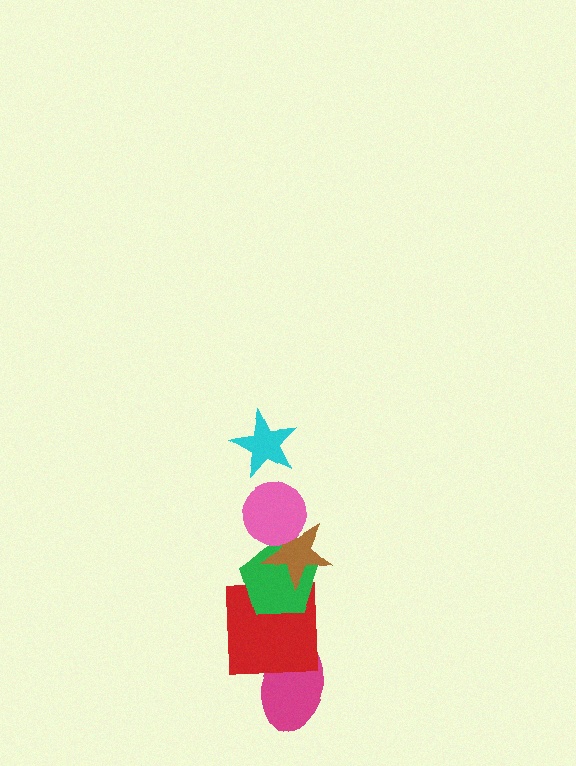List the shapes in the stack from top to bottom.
From top to bottom: the cyan star, the pink circle, the brown star, the green pentagon, the red square, the magenta ellipse.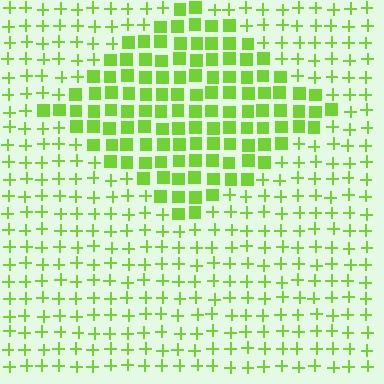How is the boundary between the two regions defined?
The boundary is defined by a change in element shape: squares inside vs. plus signs outside. All elements share the same color and spacing.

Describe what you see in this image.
The image is filled with small lime elements arranged in a uniform grid. A diamond-shaped region contains squares, while the surrounding area contains plus signs. The boundary is defined purely by the change in element shape.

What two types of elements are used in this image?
The image uses squares inside the diamond region and plus signs outside it.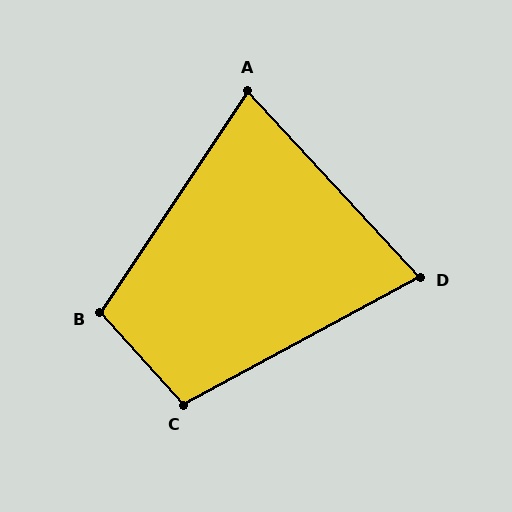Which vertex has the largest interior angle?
B, at approximately 104 degrees.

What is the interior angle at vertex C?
Approximately 104 degrees (obtuse).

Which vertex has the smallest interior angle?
D, at approximately 76 degrees.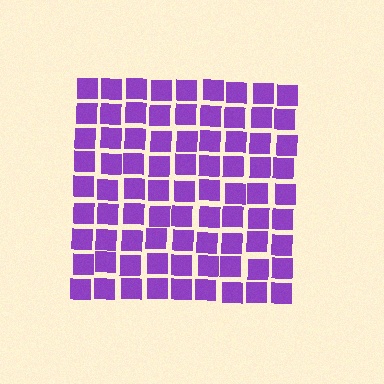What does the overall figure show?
The overall figure shows a square.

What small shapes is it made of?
It is made of small squares.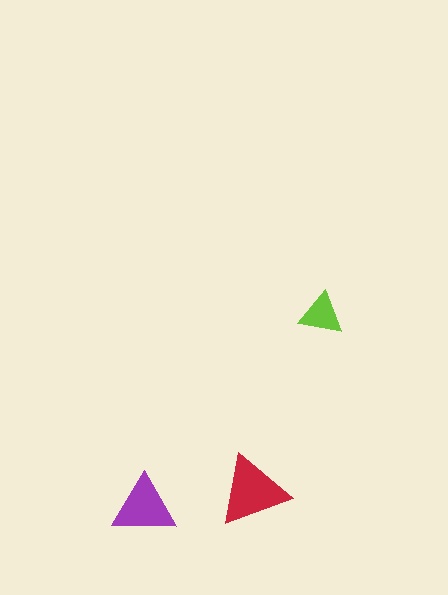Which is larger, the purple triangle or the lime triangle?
The purple one.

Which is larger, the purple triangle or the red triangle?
The red one.